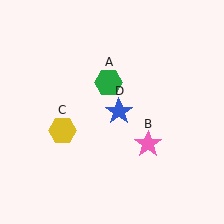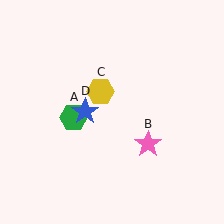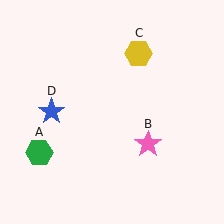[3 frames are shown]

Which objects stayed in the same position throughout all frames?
Pink star (object B) remained stationary.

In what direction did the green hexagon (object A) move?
The green hexagon (object A) moved down and to the left.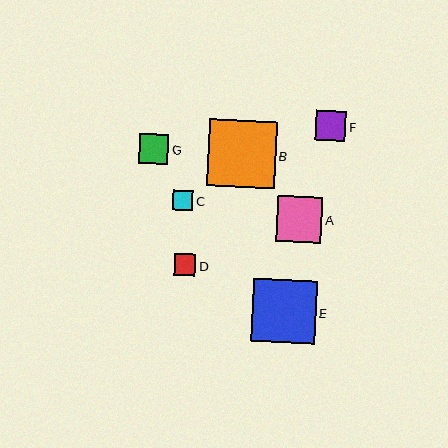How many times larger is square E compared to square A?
Square E is approximately 1.4 times the size of square A.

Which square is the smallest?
Square C is the smallest with a size of approximately 21 pixels.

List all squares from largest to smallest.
From largest to smallest: B, E, A, F, G, D, C.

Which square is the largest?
Square B is the largest with a size of approximately 67 pixels.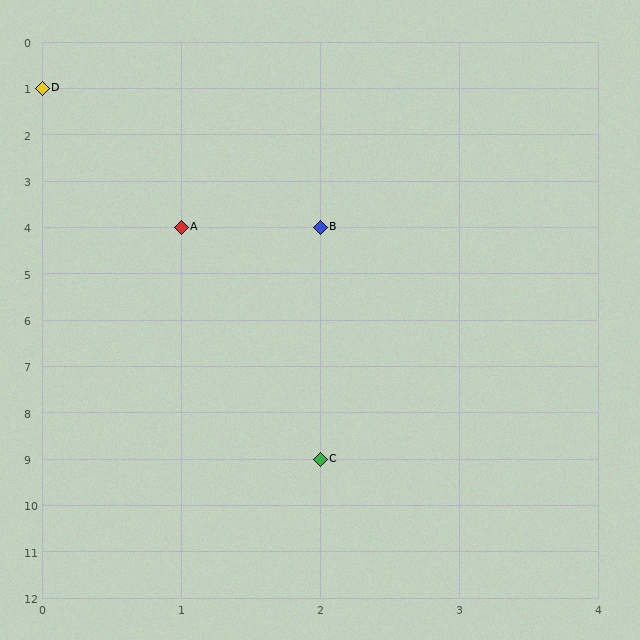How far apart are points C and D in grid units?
Points C and D are 2 columns and 8 rows apart (about 8.2 grid units diagonally).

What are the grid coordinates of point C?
Point C is at grid coordinates (2, 9).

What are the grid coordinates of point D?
Point D is at grid coordinates (0, 1).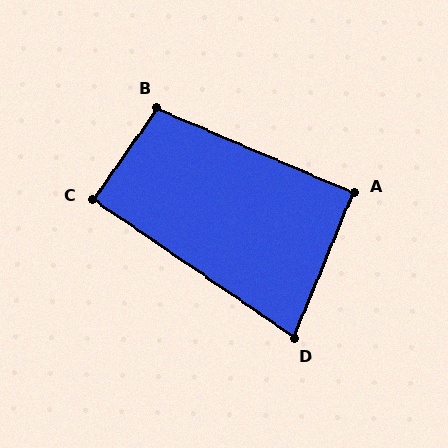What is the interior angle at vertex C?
Approximately 89 degrees (approximately right).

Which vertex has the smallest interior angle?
D, at approximately 78 degrees.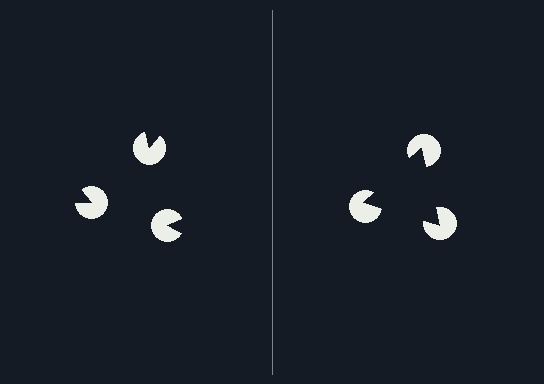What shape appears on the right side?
An illusory triangle.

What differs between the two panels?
The pac-man discs are positioned identically on both sides; only the wedge orientations differ. On the right they align to a triangle; on the left they are misaligned.